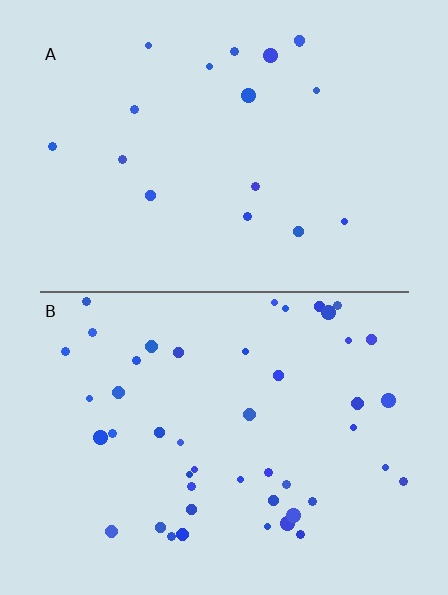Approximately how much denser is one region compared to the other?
Approximately 2.6× — region B over region A.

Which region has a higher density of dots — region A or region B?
B (the bottom).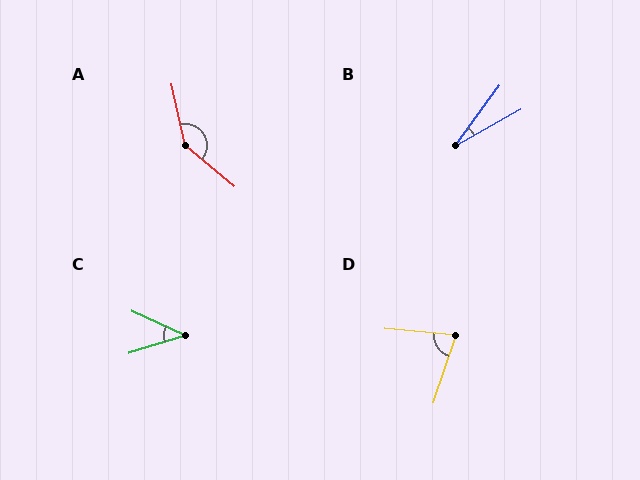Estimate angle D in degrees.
Approximately 77 degrees.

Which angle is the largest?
A, at approximately 142 degrees.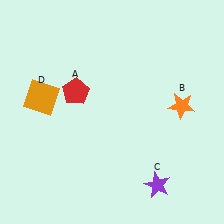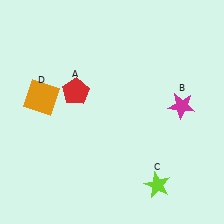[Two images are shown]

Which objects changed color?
B changed from orange to magenta. C changed from purple to lime.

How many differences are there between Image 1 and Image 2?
There are 2 differences between the two images.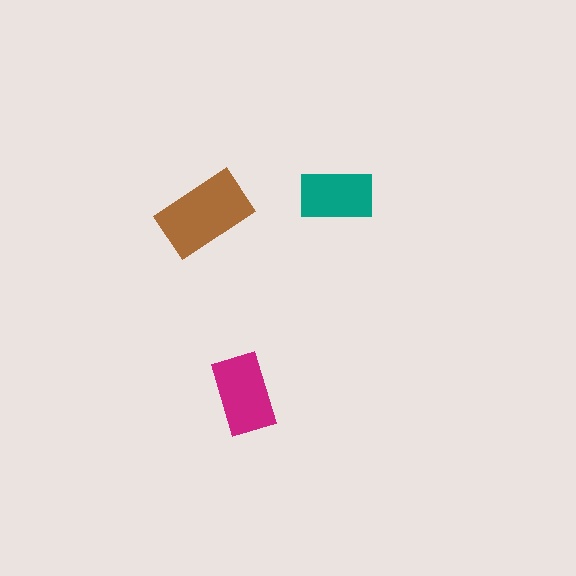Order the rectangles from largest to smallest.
the brown one, the magenta one, the teal one.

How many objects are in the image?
There are 3 objects in the image.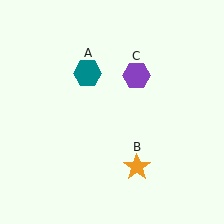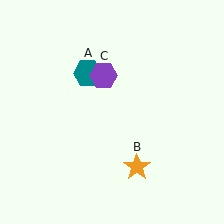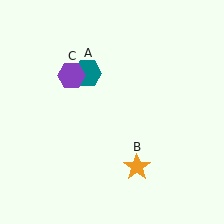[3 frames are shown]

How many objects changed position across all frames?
1 object changed position: purple hexagon (object C).